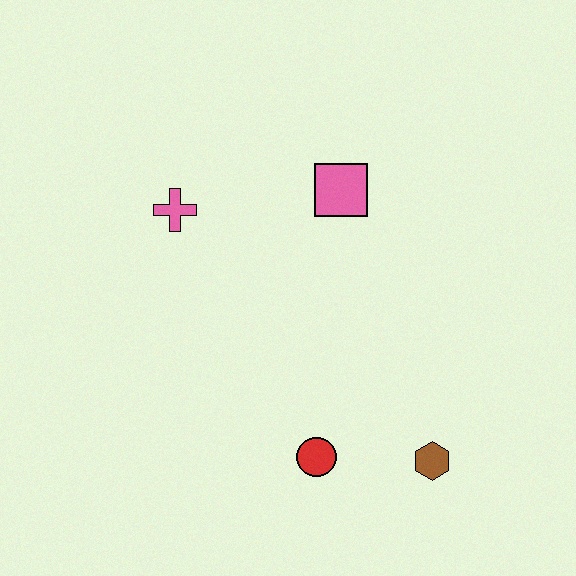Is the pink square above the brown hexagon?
Yes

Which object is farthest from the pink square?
The brown hexagon is farthest from the pink square.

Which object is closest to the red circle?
The brown hexagon is closest to the red circle.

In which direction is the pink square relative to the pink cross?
The pink square is to the right of the pink cross.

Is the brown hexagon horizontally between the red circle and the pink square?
No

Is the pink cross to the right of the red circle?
No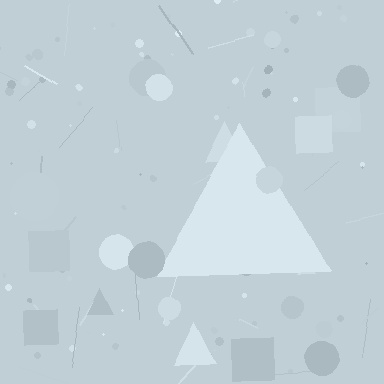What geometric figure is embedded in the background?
A triangle is embedded in the background.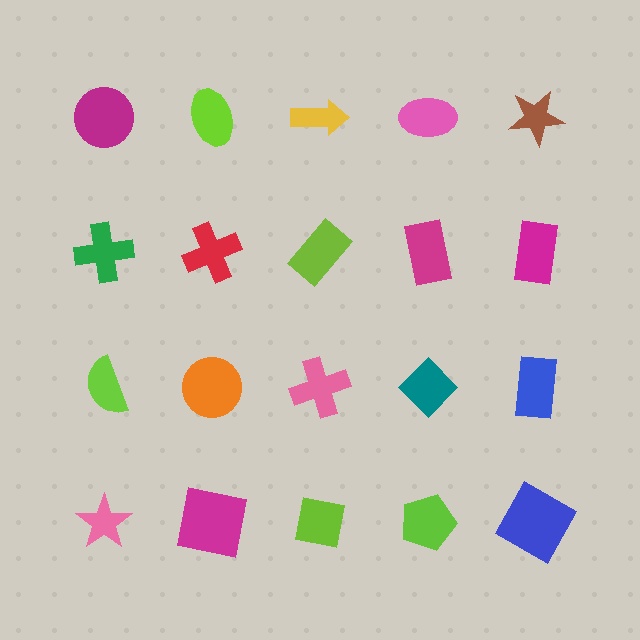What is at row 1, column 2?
A lime ellipse.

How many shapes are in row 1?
5 shapes.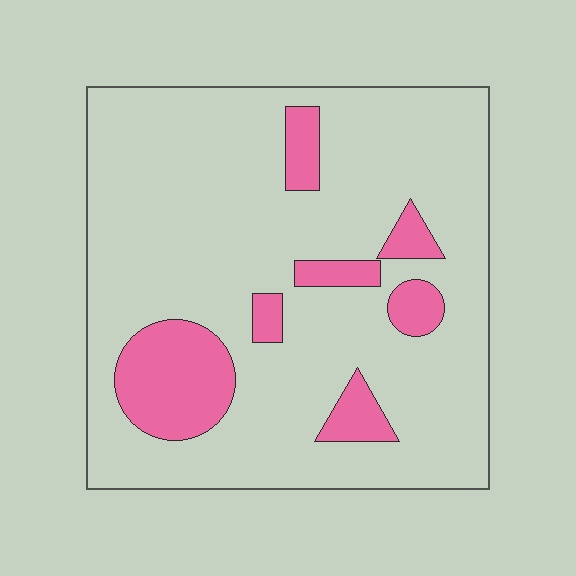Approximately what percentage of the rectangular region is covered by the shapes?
Approximately 15%.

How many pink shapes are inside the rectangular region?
7.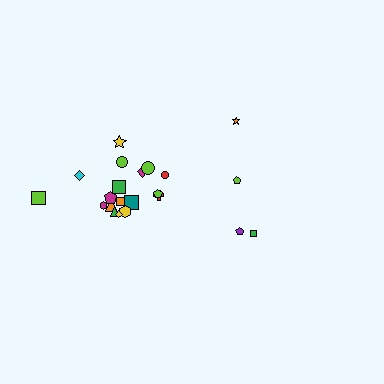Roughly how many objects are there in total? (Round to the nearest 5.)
Roughly 20 objects in total.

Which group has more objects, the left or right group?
The left group.